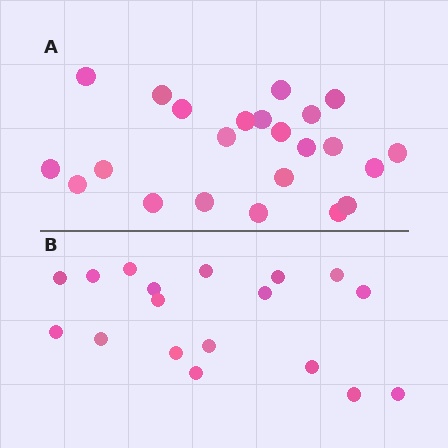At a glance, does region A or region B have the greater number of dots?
Region A (the top region) has more dots.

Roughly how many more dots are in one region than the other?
Region A has about 5 more dots than region B.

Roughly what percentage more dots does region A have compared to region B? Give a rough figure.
About 30% more.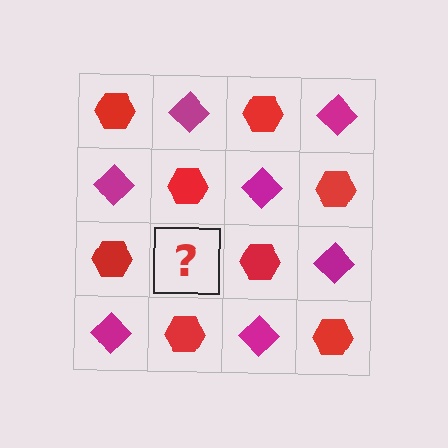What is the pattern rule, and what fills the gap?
The rule is that it alternates red hexagon and magenta diamond in a checkerboard pattern. The gap should be filled with a magenta diamond.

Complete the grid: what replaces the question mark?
The question mark should be replaced with a magenta diamond.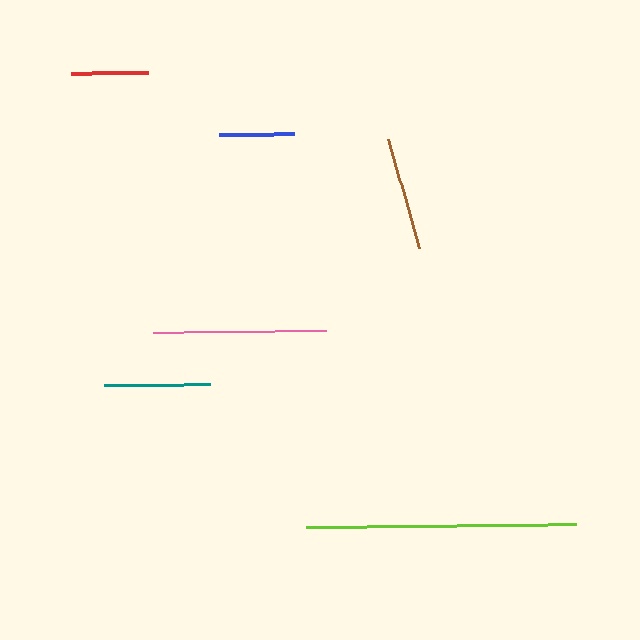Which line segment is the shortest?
The blue line is the shortest at approximately 75 pixels.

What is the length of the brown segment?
The brown segment is approximately 113 pixels long.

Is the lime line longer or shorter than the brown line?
The lime line is longer than the brown line.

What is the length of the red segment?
The red segment is approximately 77 pixels long.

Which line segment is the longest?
The lime line is the longest at approximately 269 pixels.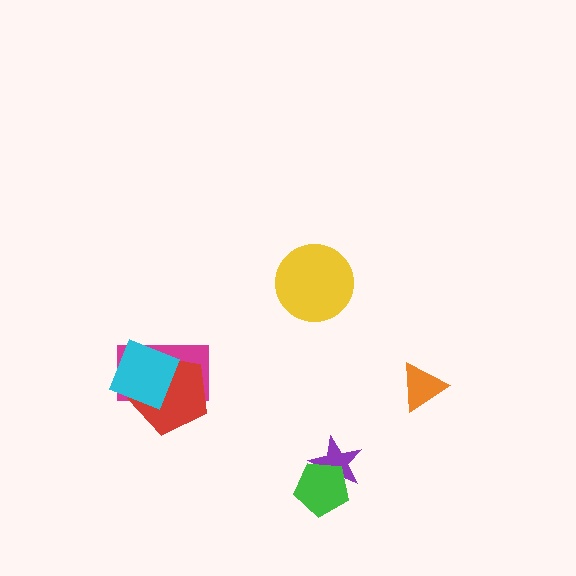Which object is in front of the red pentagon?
The cyan diamond is in front of the red pentagon.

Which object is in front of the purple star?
The green pentagon is in front of the purple star.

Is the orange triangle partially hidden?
No, no other shape covers it.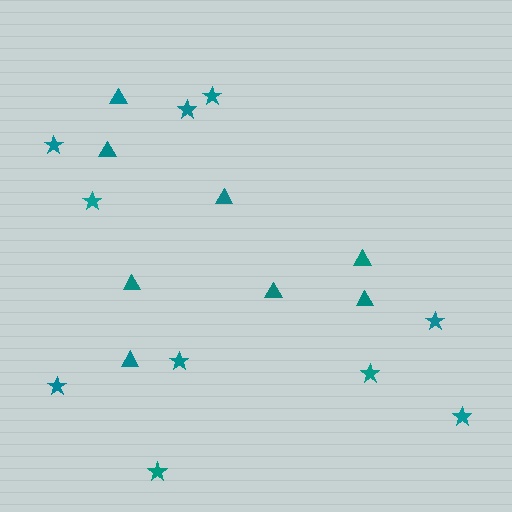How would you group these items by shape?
There are 2 groups: one group of stars (10) and one group of triangles (8).